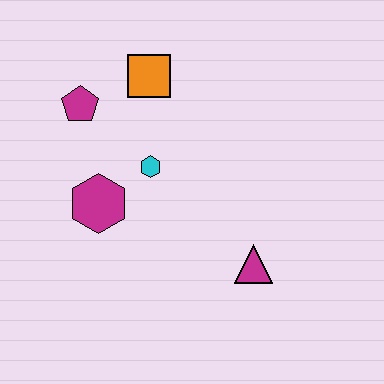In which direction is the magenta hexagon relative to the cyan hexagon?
The magenta hexagon is to the left of the cyan hexagon.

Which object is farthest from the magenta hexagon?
The magenta triangle is farthest from the magenta hexagon.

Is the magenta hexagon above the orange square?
No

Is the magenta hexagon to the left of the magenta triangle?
Yes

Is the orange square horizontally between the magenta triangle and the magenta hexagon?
Yes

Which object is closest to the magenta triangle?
The cyan hexagon is closest to the magenta triangle.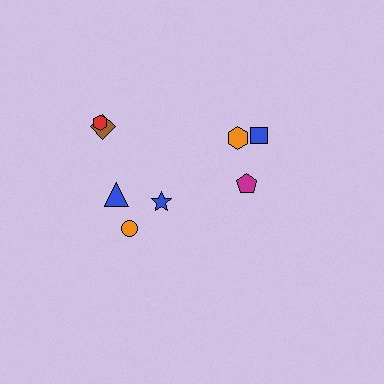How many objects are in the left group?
There are 5 objects.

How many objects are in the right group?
There are 3 objects.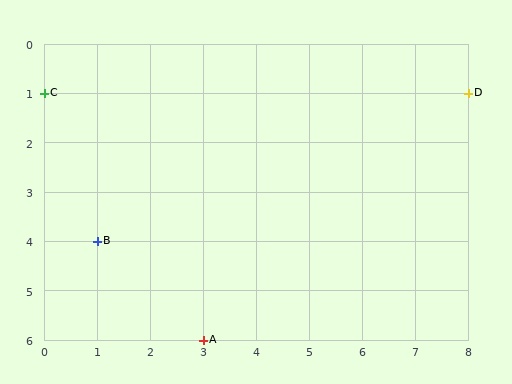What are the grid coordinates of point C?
Point C is at grid coordinates (0, 1).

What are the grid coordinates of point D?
Point D is at grid coordinates (8, 1).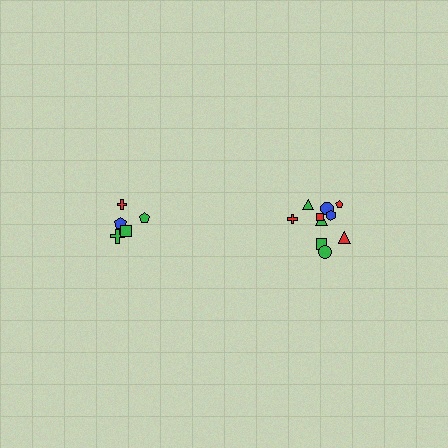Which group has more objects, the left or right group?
The right group.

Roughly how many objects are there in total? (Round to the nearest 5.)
Roughly 15 objects in total.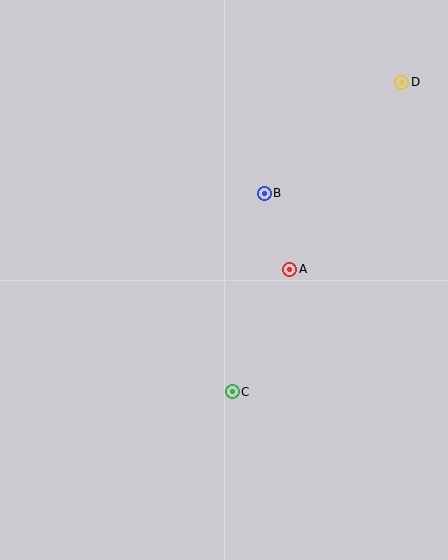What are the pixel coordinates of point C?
Point C is at (232, 392).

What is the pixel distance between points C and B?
The distance between C and B is 201 pixels.